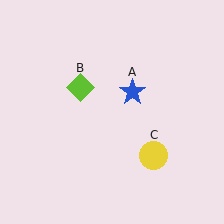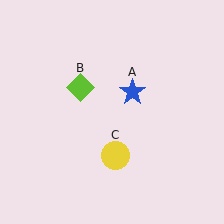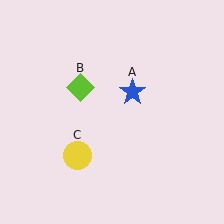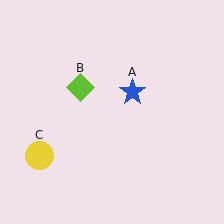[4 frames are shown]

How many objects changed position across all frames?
1 object changed position: yellow circle (object C).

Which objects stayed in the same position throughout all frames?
Blue star (object A) and lime diamond (object B) remained stationary.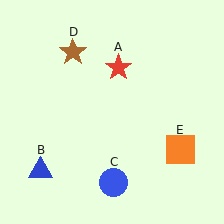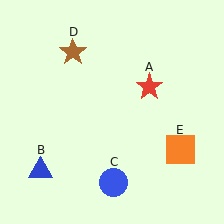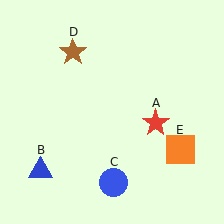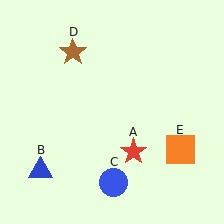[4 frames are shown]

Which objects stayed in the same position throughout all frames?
Blue triangle (object B) and blue circle (object C) and brown star (object D) and orange square (object E) remained stationary.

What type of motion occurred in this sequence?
The red star (object A) rotated clockwise around the center of the scene.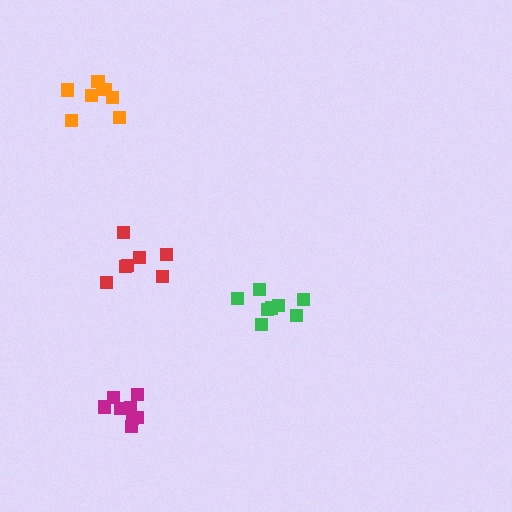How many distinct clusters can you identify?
There are 4 distinct clusters.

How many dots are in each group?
Group 1: 8 dots, Group 2: 8 dots, Group 3: 7 dots, Group 4: 8 dots (31 total).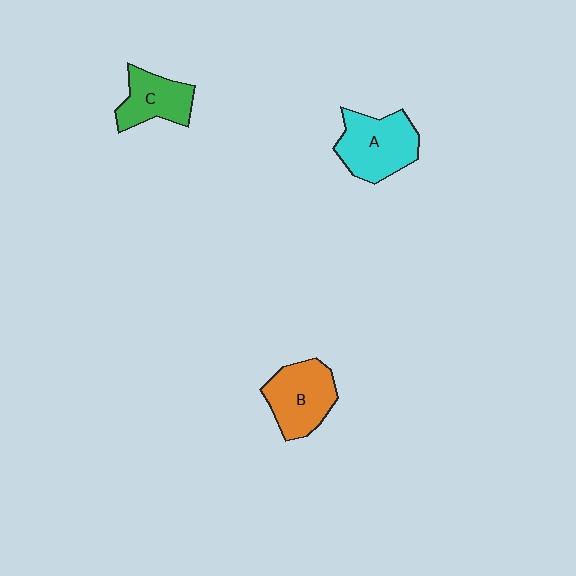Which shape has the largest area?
Shape A (cyan).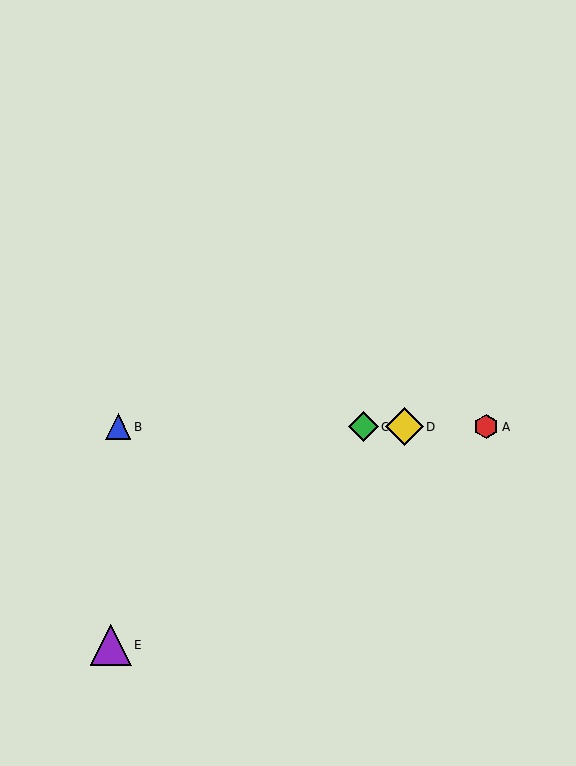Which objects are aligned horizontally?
Objects A, B, C, D are aligned horizontally.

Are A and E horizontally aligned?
No, A is at y≈427 and E is at y≈645.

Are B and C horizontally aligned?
Yes, both are at y≈427.